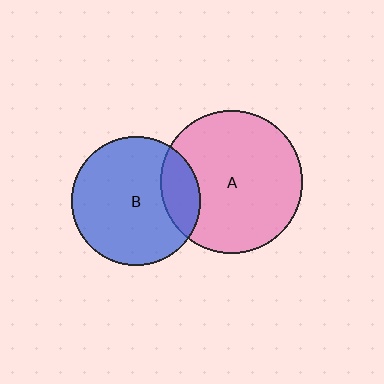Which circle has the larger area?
Circle A (pink).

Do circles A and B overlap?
Yes.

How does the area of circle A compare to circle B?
Approximately 1.2 times.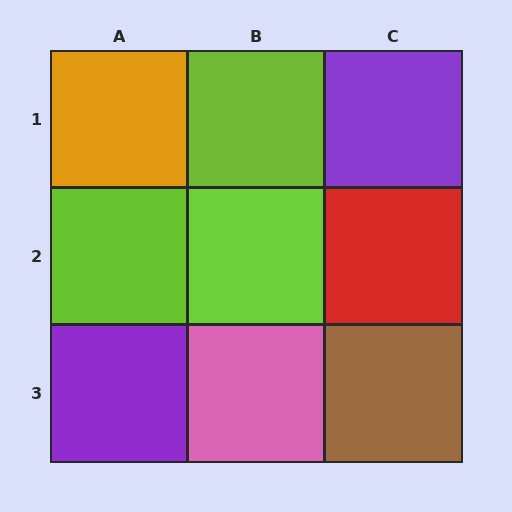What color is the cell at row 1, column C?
Purple.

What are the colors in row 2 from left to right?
Lime, lime, red.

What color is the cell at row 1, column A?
Orange.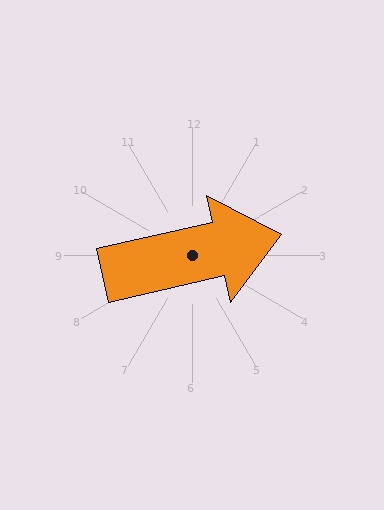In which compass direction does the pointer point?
East.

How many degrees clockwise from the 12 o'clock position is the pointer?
Approximately 77 degrees.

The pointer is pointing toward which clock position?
Roughly 3 o'clock.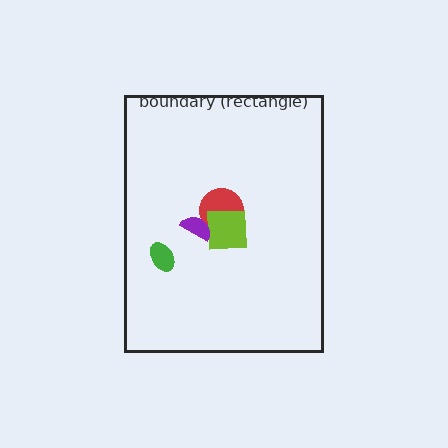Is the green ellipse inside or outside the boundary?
Inside.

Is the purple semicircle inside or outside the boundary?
Inside.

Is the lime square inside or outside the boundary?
Inside.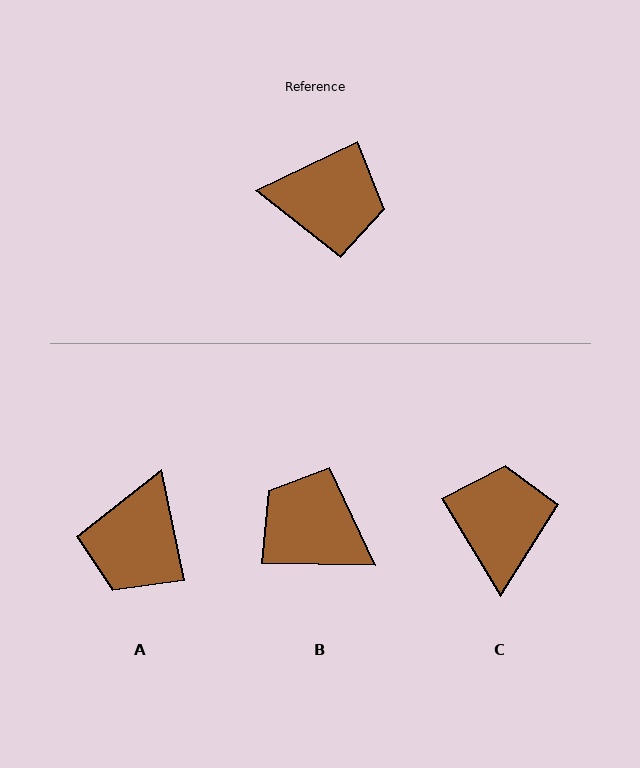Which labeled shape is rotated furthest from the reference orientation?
B, about 153 degrees away.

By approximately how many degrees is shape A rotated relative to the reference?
Approximately 104 degrees clockwise.